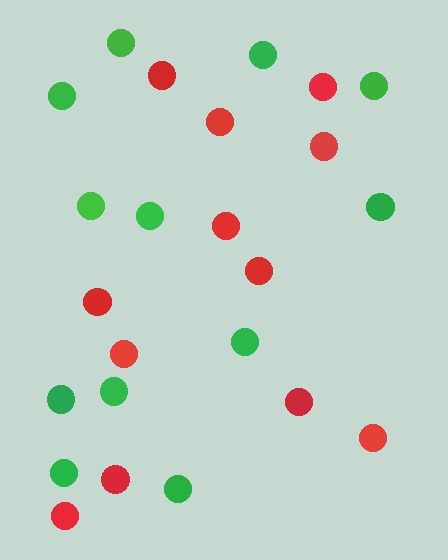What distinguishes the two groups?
There are 2 groups: one group of red circles (12) and one group of green circles (12).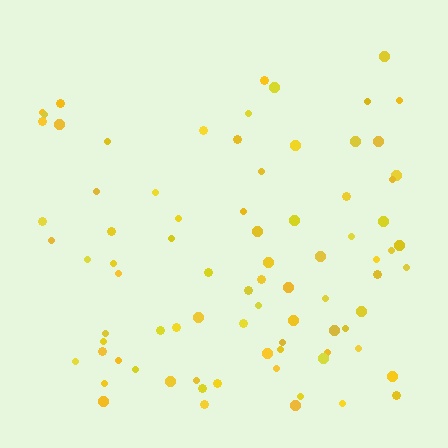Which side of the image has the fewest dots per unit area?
The top.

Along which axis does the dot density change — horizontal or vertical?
Vertical.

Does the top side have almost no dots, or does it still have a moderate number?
Still a moderate number, just noticeably fewer than the bottom.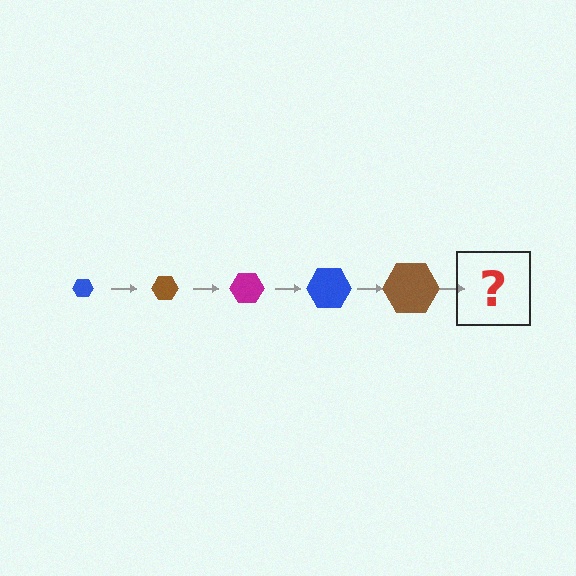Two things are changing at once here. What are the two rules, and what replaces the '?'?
The two rules are that the hexagon grows larger each step and the color cycles through blue, brown, and magenta. The '?' should be a magenta hexagon, larger than the previous one.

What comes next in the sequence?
The next element should be a magenta hexagon, larger than the previous one.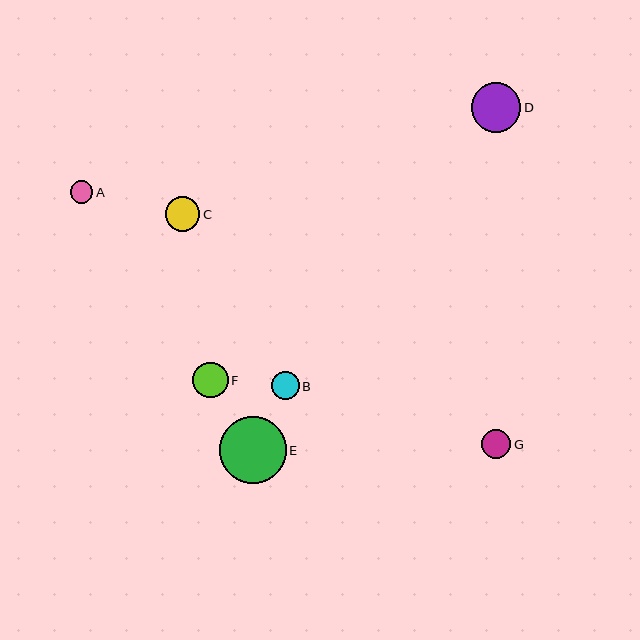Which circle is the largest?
Circle E is the largest with a size of approximately 67 pixels.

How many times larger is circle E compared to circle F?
Circle E is approximately 1.9 times the size of circle F.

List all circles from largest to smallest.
From largest to smallest: E, D, F, C, G, B, A.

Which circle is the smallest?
Circle A is the smallest with a size of approximately 22 pixels.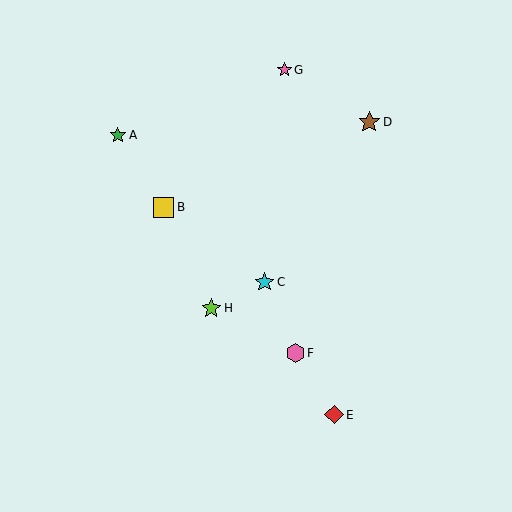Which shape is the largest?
The brown star (labeled D) is the largest.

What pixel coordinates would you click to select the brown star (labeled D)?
Click at (369, 122) to select the brown star D.